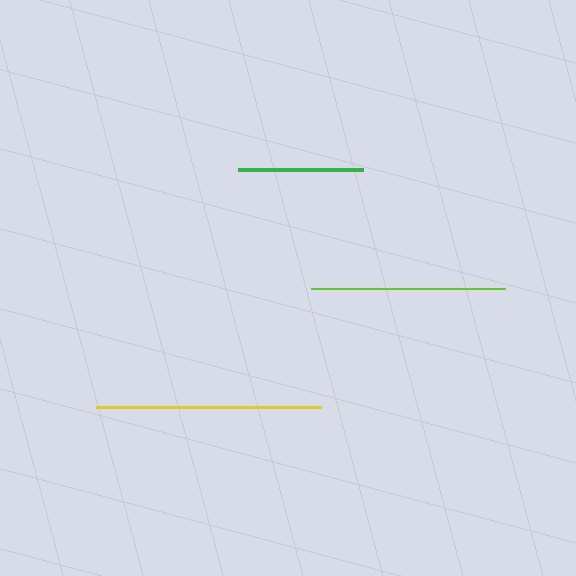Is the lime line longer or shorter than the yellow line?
The yellow line is longer than the lime line.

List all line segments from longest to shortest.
From longest to shortest: yellow, lime, green.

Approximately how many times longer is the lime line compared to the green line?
The lime line is approximately 1.6 times the length of the green line.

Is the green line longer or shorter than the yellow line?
The yellow line is longer than the green line.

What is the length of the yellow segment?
The yellow segment is approximately 225 pixels long.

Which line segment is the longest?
The yellow line is the longest at approximately 225 pixels.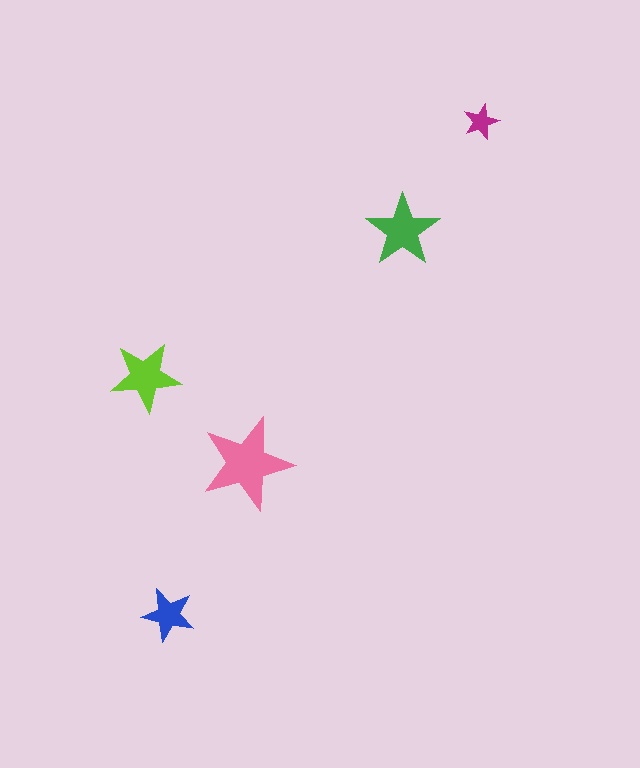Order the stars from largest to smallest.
the pink one, the green one, the lime one, the blue one, the magenta one.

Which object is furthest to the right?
The magenta star is rightmost.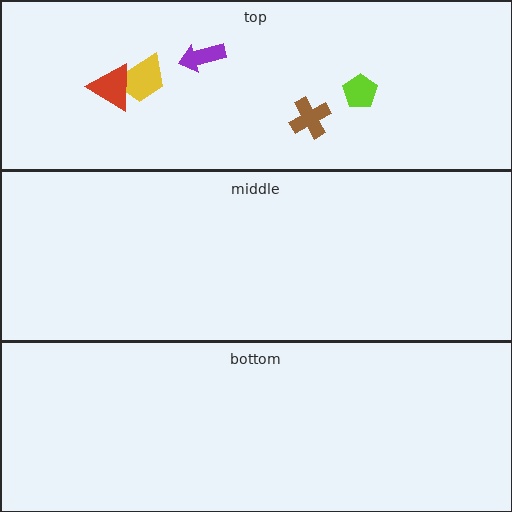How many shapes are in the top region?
5.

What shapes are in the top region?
The yellow trapezoid, the red triangle, the brown cross, the purple arrow, the lime pentagon.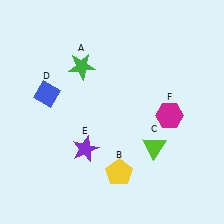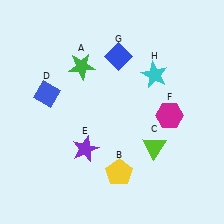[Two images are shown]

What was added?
A blue diamond (G), a cyan star (H) were added in Image 2.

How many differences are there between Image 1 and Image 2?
There are 2 differences between the two images.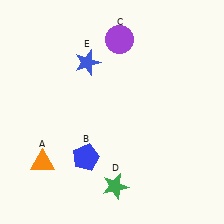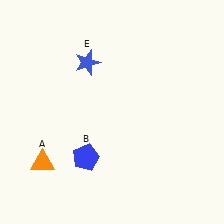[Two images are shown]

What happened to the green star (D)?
The green star (D) was removed in Image 2. It was in the bottom-right area of Image 1.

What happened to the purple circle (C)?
The purple circle (C) was removed in Image 2. It was in the top-right area of Image 1.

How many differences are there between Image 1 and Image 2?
There are 2 differences between the two images.